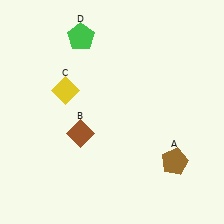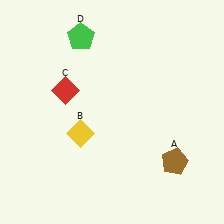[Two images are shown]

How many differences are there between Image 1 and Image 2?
There are 2 differences between the two images.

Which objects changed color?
B changed from brown to yellow. C changed from yellow to red.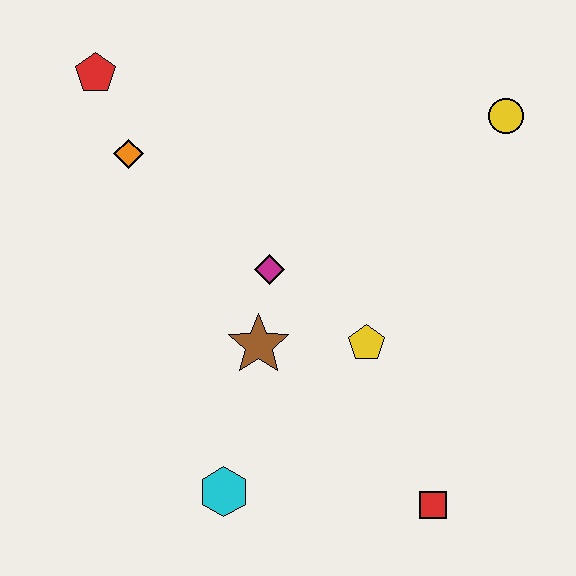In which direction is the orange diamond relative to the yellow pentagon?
The orange diamond is to the left of the yellow pentagon.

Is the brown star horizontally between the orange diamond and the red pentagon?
No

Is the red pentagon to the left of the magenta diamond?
Yes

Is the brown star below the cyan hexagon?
No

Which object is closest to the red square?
The yellow pentagon is closest to the red square.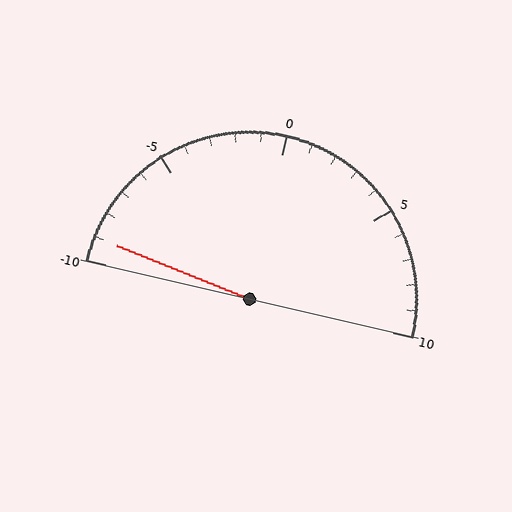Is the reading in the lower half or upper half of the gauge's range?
The reading is in the lower half of the range (-10 to 10).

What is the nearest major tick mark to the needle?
The nearest major tick mark is -10.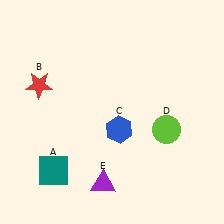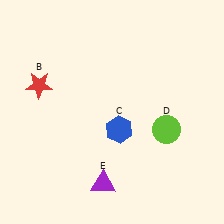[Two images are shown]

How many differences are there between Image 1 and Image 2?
There is 1 difference between the two images.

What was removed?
The teal square (A) was removed in Image 2.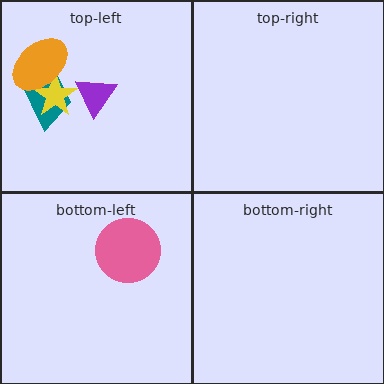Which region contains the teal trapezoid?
The top-left region.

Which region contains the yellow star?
The top-left region.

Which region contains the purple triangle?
The top-left region.